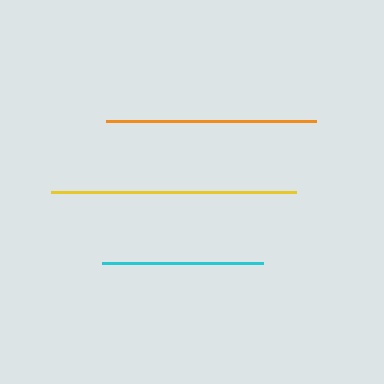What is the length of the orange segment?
The orange segment is approximately 210 pixels long.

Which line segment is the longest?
The yellow line is the longest at approximately 245 pixels.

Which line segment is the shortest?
The cyan line is the shortest at approximately 161 pixels.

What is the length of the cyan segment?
The cyan segment is approximately 161 pixels long.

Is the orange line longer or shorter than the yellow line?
The yellow line is longer than the orange line.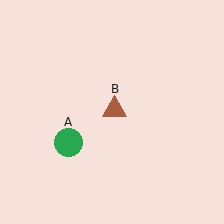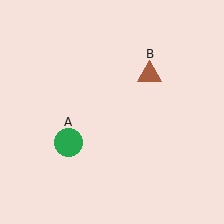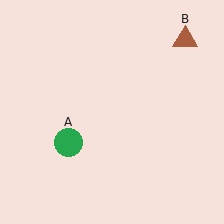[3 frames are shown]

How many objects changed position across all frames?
1 object changed position: brown triangle (object B).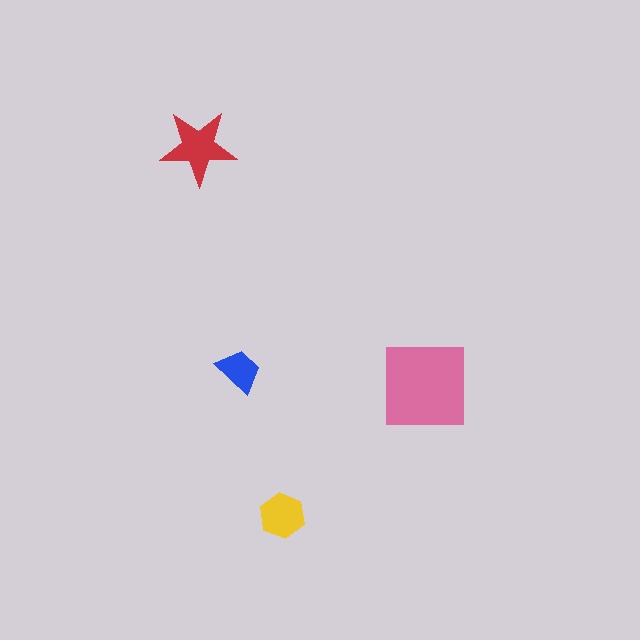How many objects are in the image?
There are 4 objects in the image.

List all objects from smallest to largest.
The blue trapezoid, the yellow hexagon, the red star, the pink square.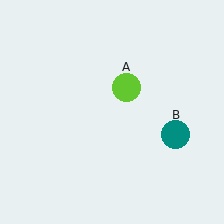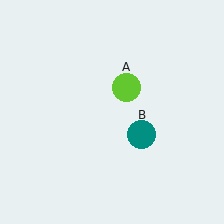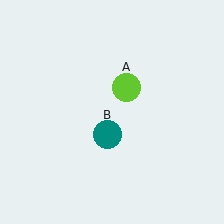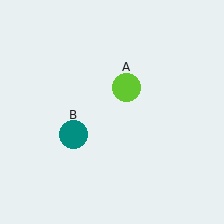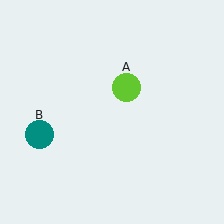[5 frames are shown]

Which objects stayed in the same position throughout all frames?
Lime circle (object A) remained stationary.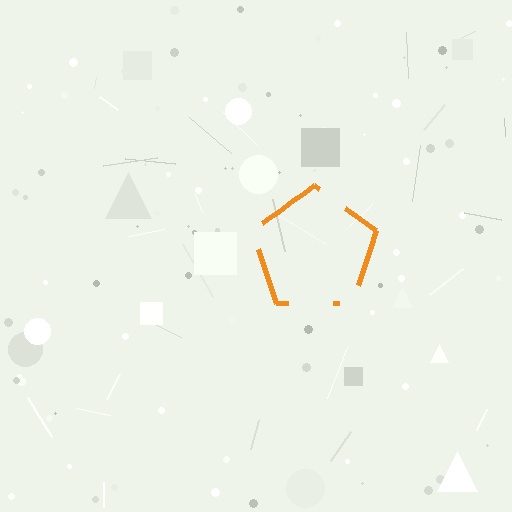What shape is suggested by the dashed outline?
The dashed outline suggests a pentagon.